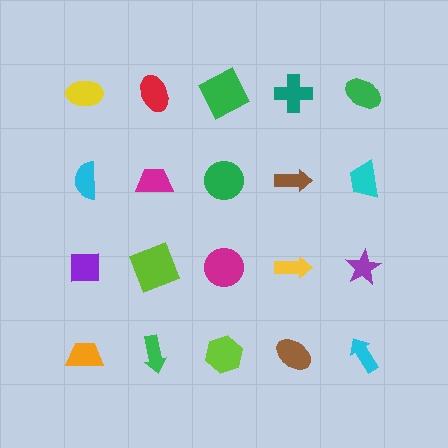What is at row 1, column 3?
A green square.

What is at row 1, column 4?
A teal cross.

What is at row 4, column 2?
A green arrow.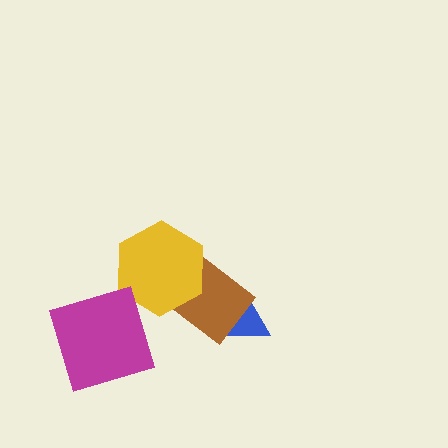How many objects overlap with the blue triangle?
1 object overlaps with the blue triangle.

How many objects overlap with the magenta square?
0 objects overlap with the magenta square.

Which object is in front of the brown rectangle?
The yellow hexagon is in front of the brown rectangle.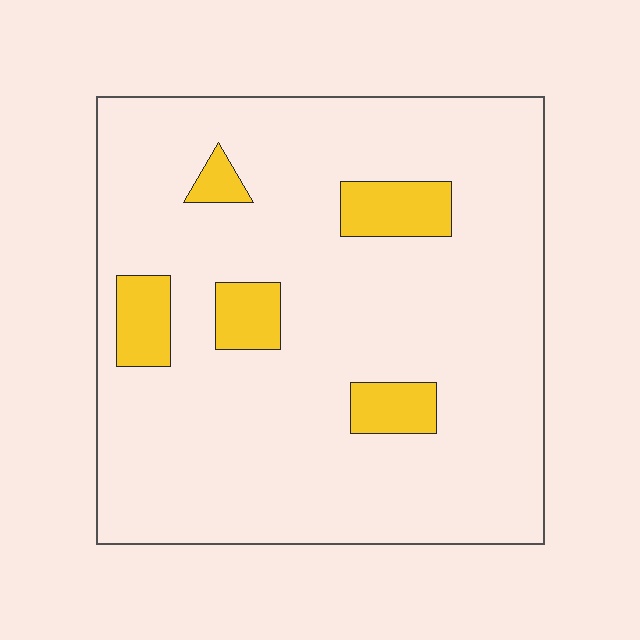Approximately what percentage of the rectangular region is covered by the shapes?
Approximately 10%.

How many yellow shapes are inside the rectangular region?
5.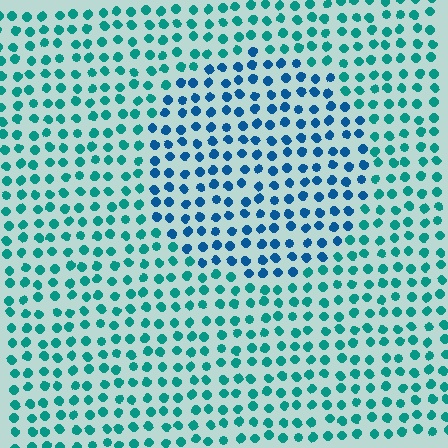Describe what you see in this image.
The image is filled with small teal elements in a uniform arrangement. A circle-shaped region is visible where the elements are tinted to a slightly different hue, forming a subtle color boundary.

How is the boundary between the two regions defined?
The boundary is defined purely by a slight shift in hue (about 35 degrees). Spacing, size, and orientation are identical on both sides.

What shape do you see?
I see a circle.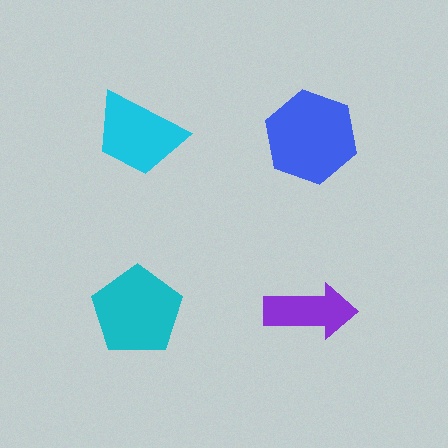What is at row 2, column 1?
A cyan pentagon.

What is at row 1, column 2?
A blue hexagon.